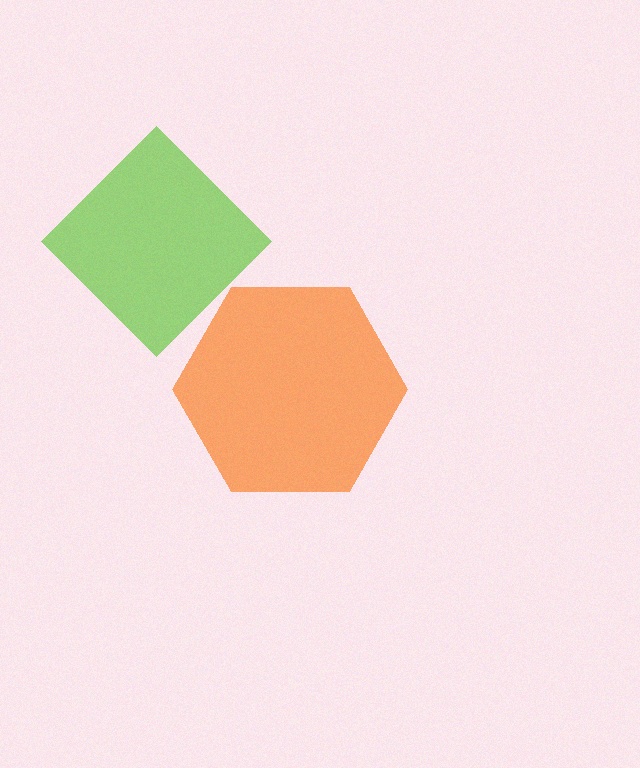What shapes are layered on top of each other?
The layered shapes are: an orange hexagon, a lime diamond.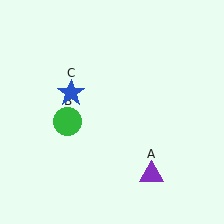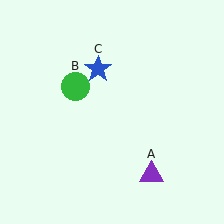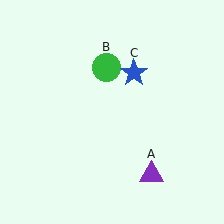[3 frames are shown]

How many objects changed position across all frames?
2 objects changed position: green circle (object B), blue star (object C).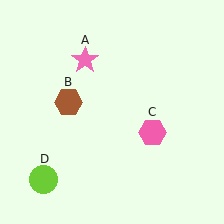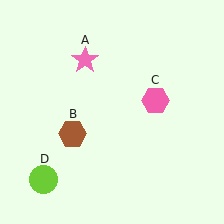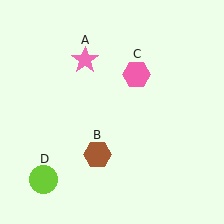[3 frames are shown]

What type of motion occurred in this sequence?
The brown hexagon (object B), pink hexagon (object C) rotated counterclockwise around the center of the scene.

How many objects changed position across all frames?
2 objects changed position: brown hexagon (object B), pink hexagon (object C).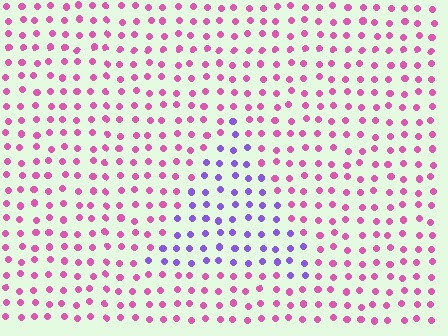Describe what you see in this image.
The image is filled with small pink elements in a uniform arrangement. A triangle-shaped region is visible where the elements are tinted to a slightly different hue, forming a subtle color boundary.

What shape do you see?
I see a triangle.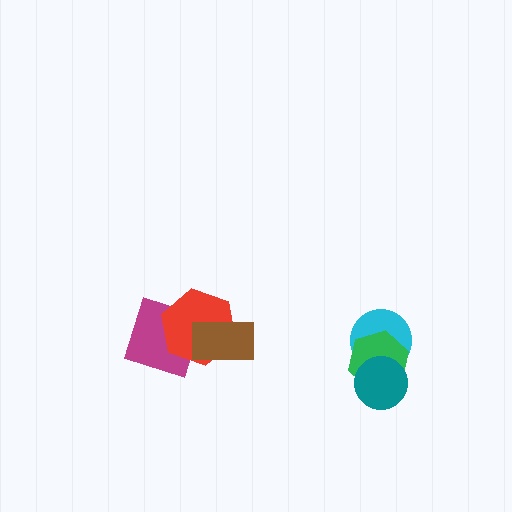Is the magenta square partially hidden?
Yes, it is partially covered by another shape.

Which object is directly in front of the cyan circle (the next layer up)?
The green hexagon is directly in front of the cyan circle.